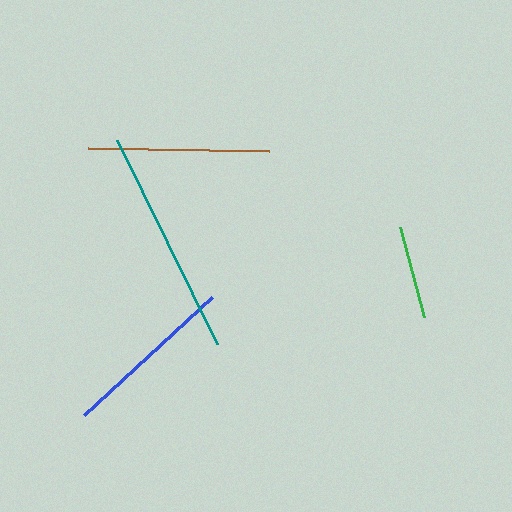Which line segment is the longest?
The teal line is the longest at approximately 227 pixels.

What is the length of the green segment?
The green segment is approximately 93 pixels long.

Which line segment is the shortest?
The green line is the shortest at approximately 93 pixels.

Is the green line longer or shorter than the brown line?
The brown line is longer than the green line.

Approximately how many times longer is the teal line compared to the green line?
The teal line is approximately 2.4 times the length of the green line.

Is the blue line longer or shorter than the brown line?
The brown line is longer than the blue line.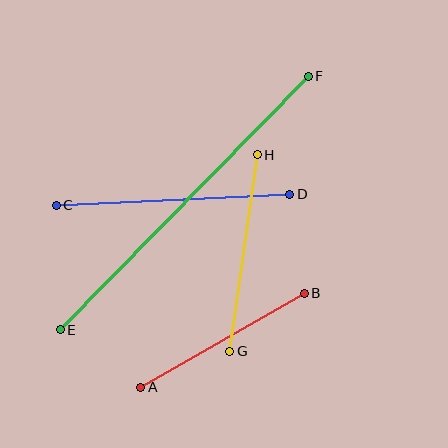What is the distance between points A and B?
The distance is approximately 189 pixels.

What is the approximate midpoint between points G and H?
The midpoint is at approximately (243, 253) pixels.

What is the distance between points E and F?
The distance is approximately 355 pixels.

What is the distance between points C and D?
The distance is approximately 234 pixels.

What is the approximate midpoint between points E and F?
The midpoint is at approximately (184, 203) pixels.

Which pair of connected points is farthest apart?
Points E and F are farthest apart.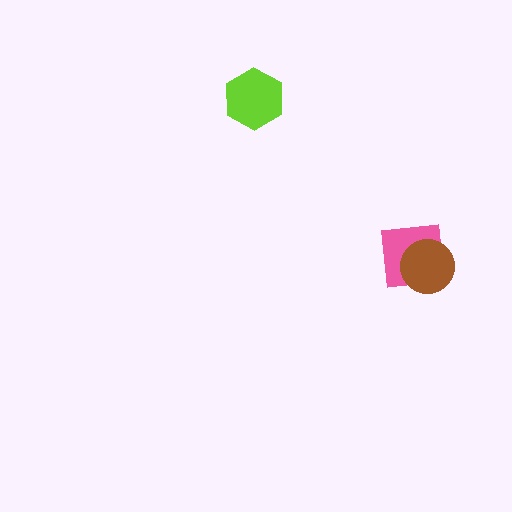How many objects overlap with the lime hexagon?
0 objects overlap with the lime hexagon.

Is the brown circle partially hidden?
No, no other shape covers it.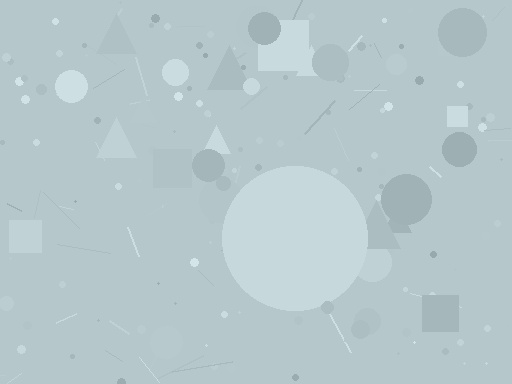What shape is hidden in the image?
A circle is hidden in the image.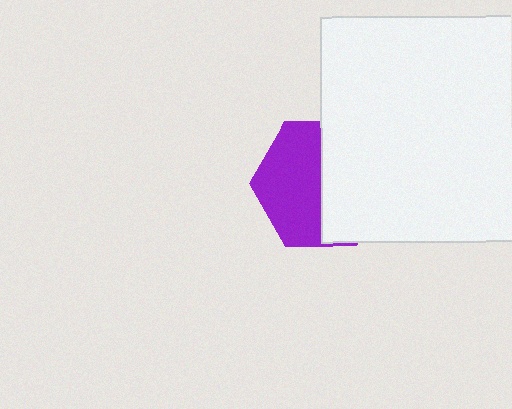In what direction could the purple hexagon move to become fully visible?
The purple hexagon could move left. That would shift it out from behind the white square entirely.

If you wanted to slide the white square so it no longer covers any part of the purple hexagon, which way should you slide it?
Slide it right — that is the most direct way to separate the two shapes.